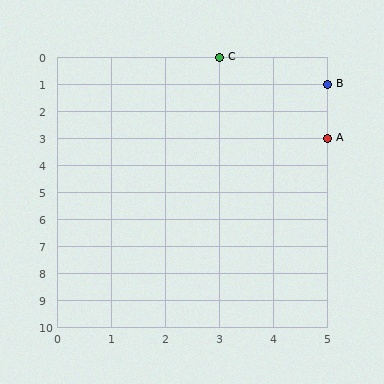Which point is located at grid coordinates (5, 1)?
Point B is at (5, 1).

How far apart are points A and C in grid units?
Points A and C are 2 columns and 3 rows apart (about 3.6 grid units diagonally).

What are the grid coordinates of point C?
Point C is at grid coordinates (3, 0).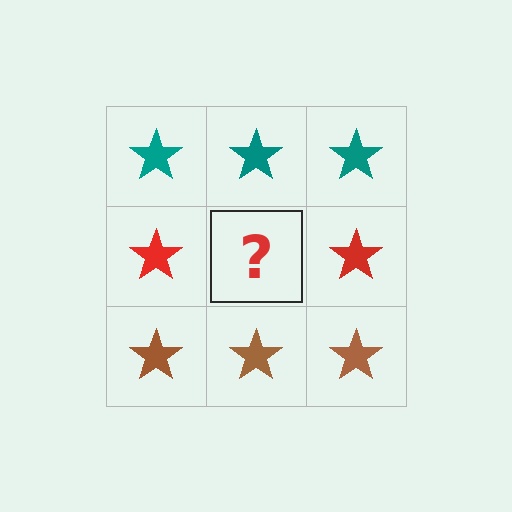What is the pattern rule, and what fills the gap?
The rule is that each row has a consistent color. The gap should be filled with a red star.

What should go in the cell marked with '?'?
The missing cell should contain a red star.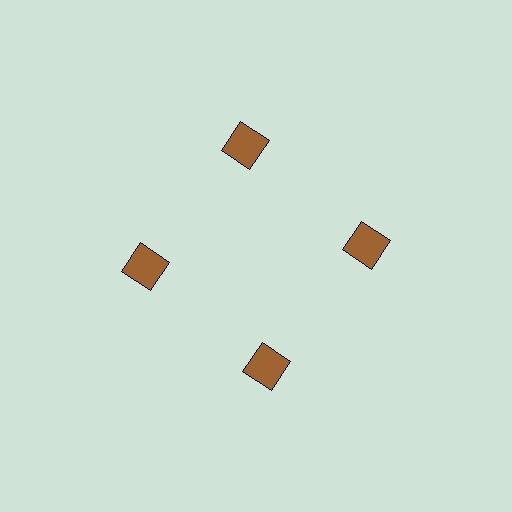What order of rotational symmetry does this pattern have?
This pattern has 4-fold rotational symmetry.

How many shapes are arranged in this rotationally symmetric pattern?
There are 4 shapes, arranged in 4 groups of 1.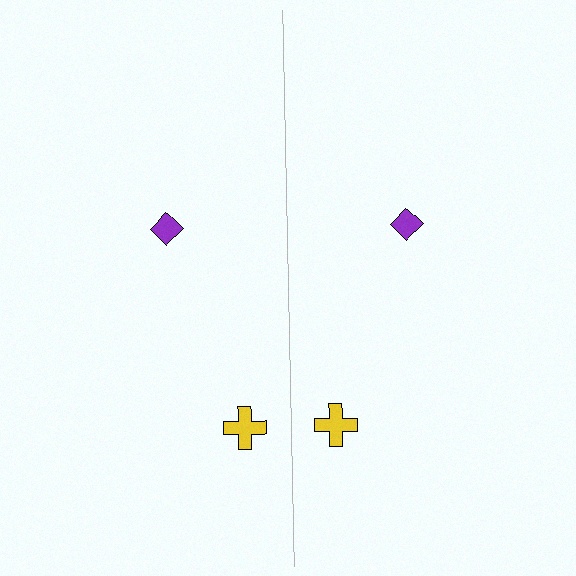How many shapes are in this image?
There are 4 shapes in this image.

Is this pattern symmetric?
Yes, this pattern has bilateral (reflection) symmetry.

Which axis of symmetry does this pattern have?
The pattern has a vertical axis of symmetry running through the center of the image.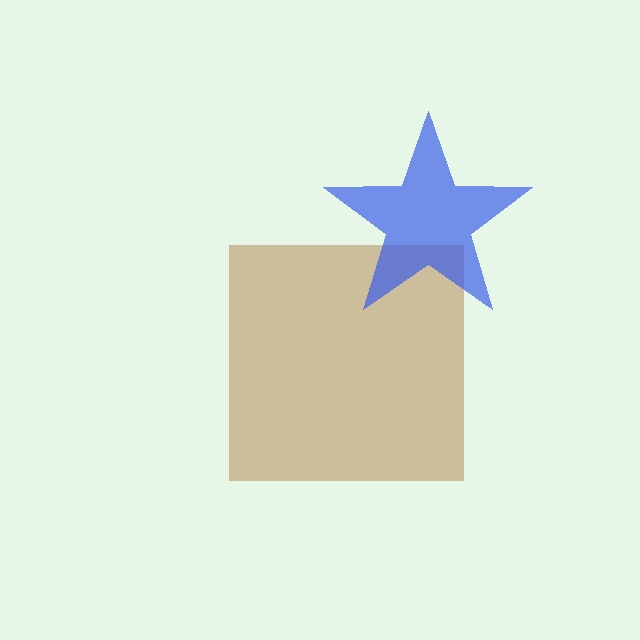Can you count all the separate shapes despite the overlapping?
Yes, there are 2 separate shapes.